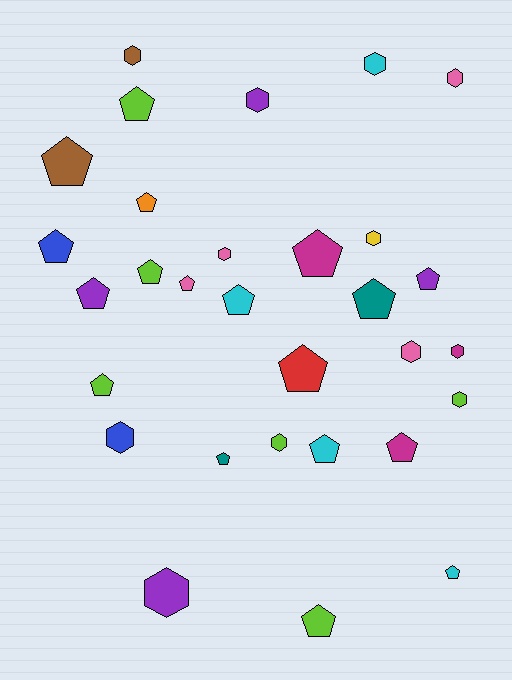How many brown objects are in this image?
There are 2 brown objects.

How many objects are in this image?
There are 30 objects.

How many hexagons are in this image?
There are 12 hexagons.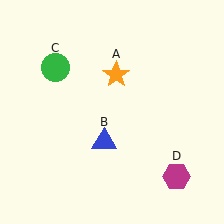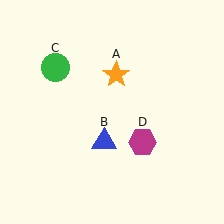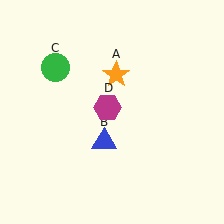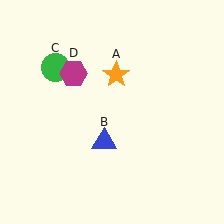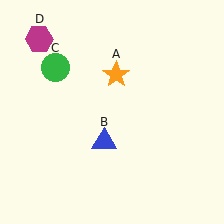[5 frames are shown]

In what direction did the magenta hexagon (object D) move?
The magenta hexagon (object D) moved up and to the left.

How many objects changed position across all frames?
1 object changed position: magenta hexagon (object D).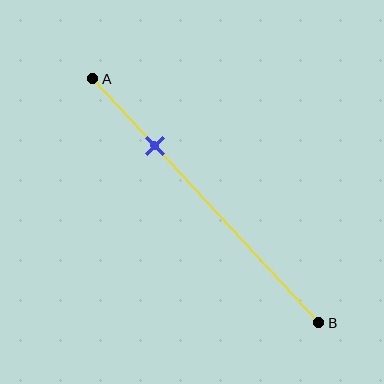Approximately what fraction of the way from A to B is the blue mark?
The blue mark is approximately 30% of the way from A to B.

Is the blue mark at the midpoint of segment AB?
No, the mark is at about 30% from A, not at the 50% midpoint.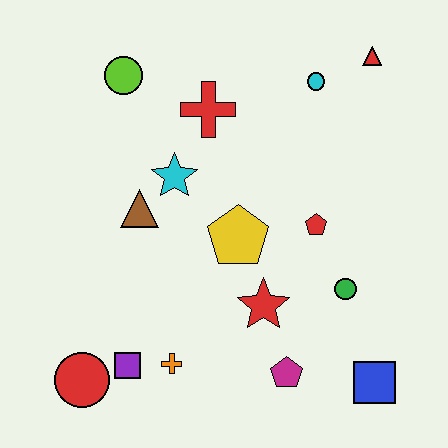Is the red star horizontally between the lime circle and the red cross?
No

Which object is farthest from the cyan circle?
The red circle is farthest from the cyan circle.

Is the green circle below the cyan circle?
Yes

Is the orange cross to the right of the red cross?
No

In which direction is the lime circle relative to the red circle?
The lime circle is above the red circle.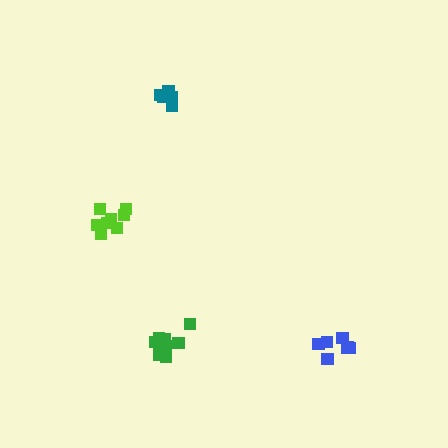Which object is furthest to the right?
The blue cluster is rightmost.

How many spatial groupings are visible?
There are 4 spatial groupings.